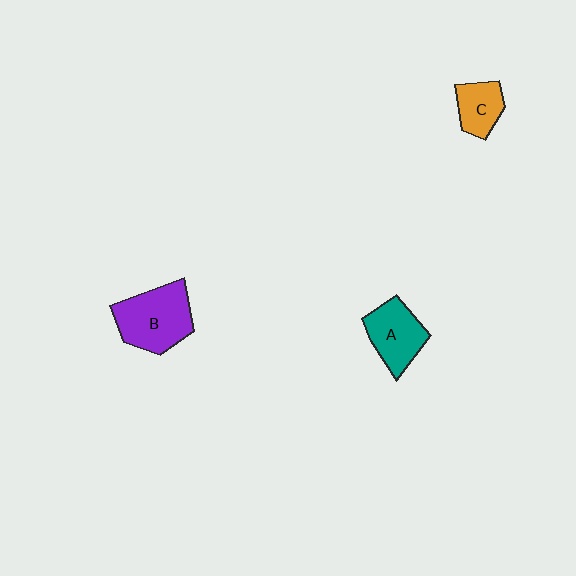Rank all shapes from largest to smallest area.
From largest to smallest: B (purple), A (teal), C (orange).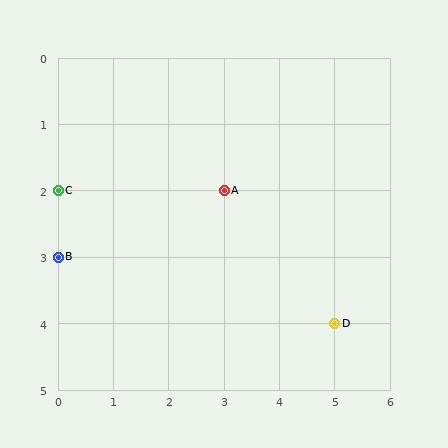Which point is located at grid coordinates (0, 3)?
Point B is at (0, 3).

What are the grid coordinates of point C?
Point C is at grid coordinates (0, 2).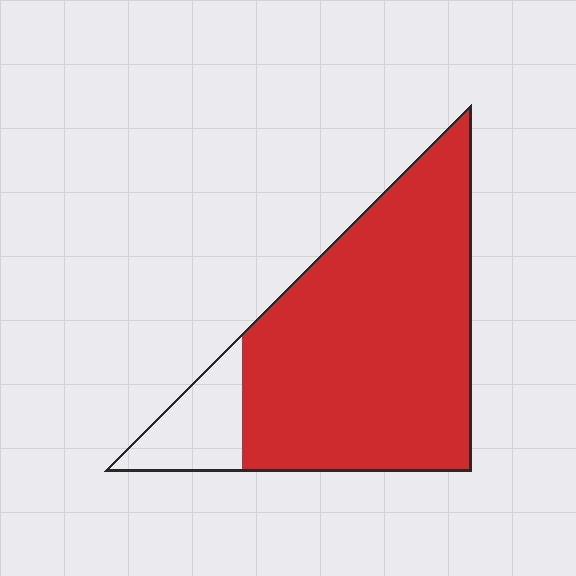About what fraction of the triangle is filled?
About seven eighths (7/8).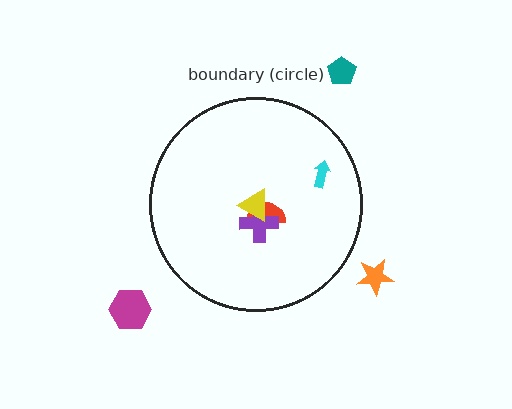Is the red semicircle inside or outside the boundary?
Inside.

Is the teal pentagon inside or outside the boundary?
Outside.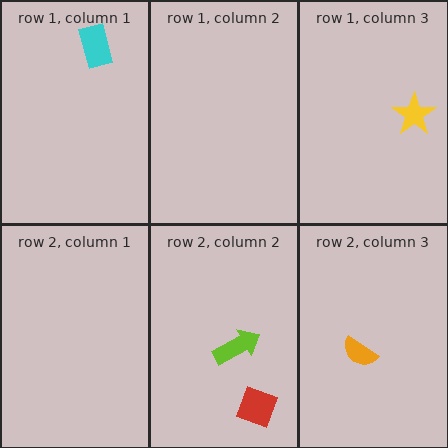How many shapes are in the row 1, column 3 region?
1.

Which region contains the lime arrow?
The row 2, column 2 region.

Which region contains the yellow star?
The row 1, column 3 region.